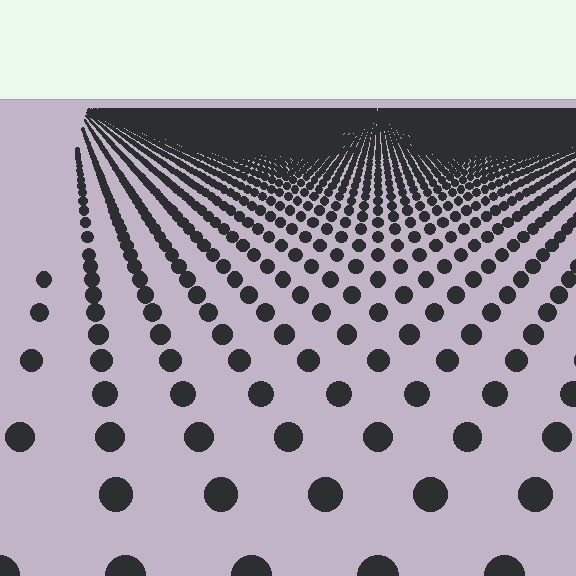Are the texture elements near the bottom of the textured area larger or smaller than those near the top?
Larger. Near the bottom, elements are closer to the viewer and appear at a bigger on-screen size.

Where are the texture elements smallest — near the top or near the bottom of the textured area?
Near the top.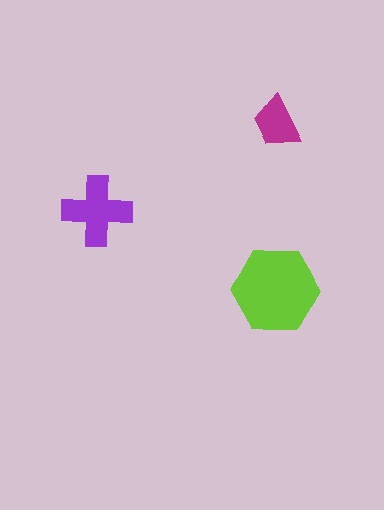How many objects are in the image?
There are 3 objects in the image.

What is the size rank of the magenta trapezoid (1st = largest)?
3rd.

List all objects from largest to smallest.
The lime hexagon, the purple cross, the magenta trapezoid.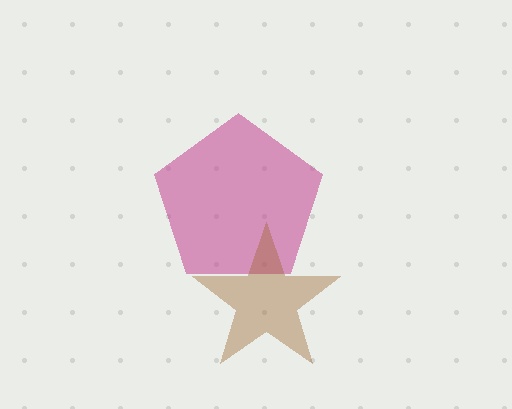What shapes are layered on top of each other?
The layered shapes are: a magenta pentagon, a brown star.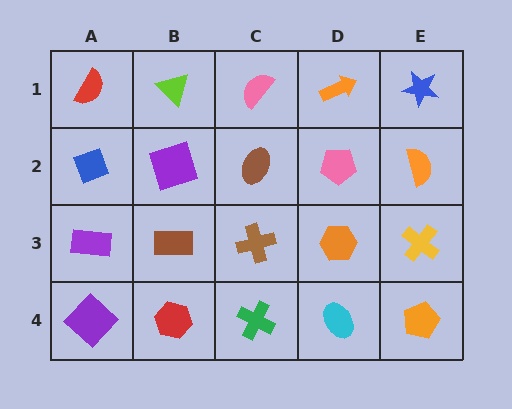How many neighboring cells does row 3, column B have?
4.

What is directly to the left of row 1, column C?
A lime triangle.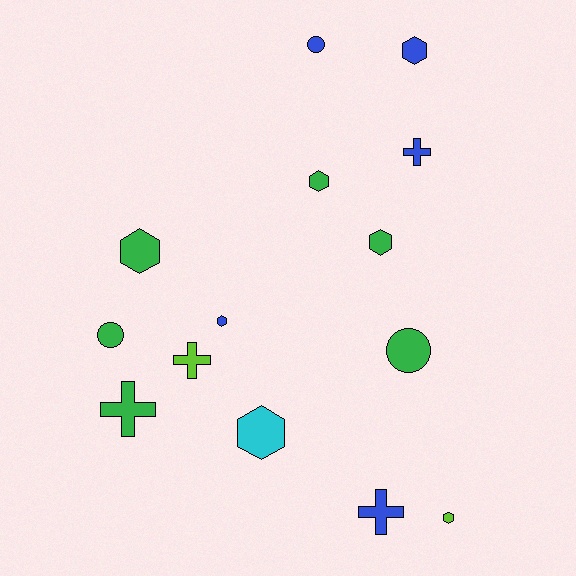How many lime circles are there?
There are no lime circles.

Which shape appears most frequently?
Hexagon, with 7 objects.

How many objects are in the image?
There are 14 objects.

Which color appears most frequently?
Green, with 6 objects.